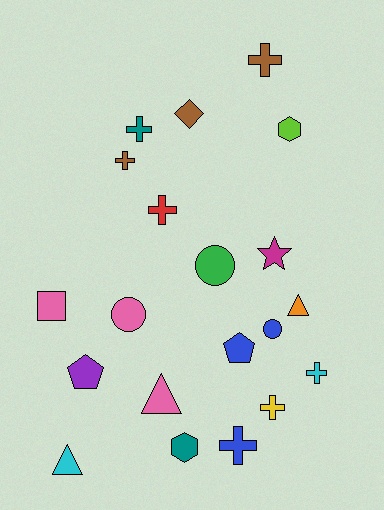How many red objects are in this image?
There is 1 red object.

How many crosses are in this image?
There are 7 crosses.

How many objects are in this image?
There are 20 objects.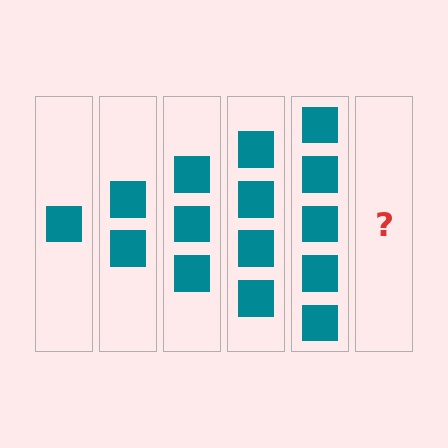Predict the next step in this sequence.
The next step is 6 squares.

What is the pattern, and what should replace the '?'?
The pattern is that each step adds one more square. The '?' should be 6 squares.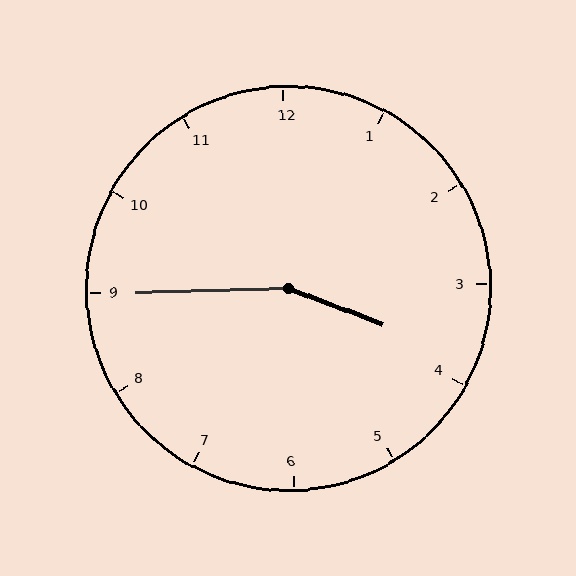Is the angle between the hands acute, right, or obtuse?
It is obtuse.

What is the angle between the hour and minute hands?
Approximately 158 degrees.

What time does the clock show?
3:45.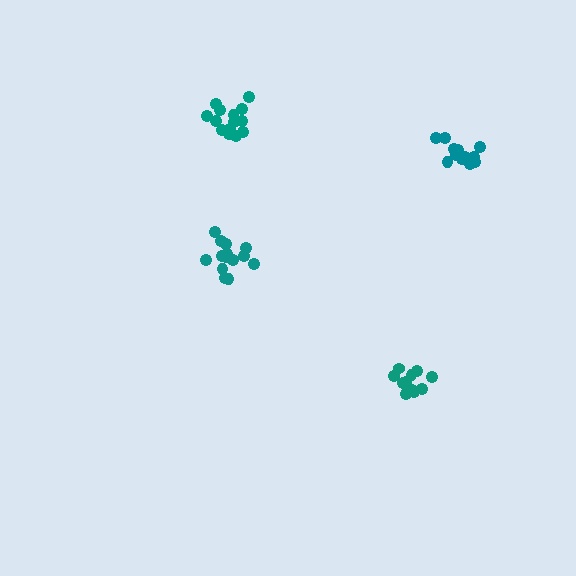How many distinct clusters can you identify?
There are 4 distinct clusters.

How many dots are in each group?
Group 1: 14 dots, Group 2: 11 dots, Group 3: 12 dots, Group 4: 14 dots (51 total).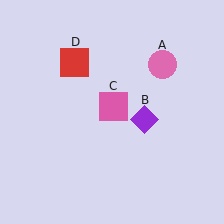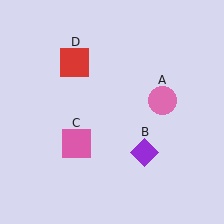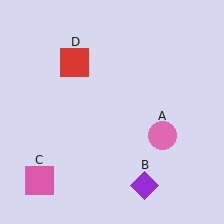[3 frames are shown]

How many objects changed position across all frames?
3 objects changed position: pink circle (object A), purple diamond (object B), pink square (object C).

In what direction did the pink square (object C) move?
The pink square (object C) moved down and to the left.